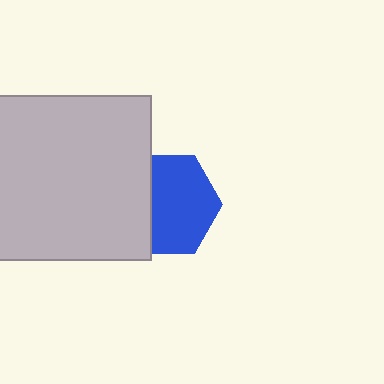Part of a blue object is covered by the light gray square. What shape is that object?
It is a hexagon.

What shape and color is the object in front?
The object in front is a light gray square.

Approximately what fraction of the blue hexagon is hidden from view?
Roughly 33% of the blue hexagon is hidden behind the light gray square.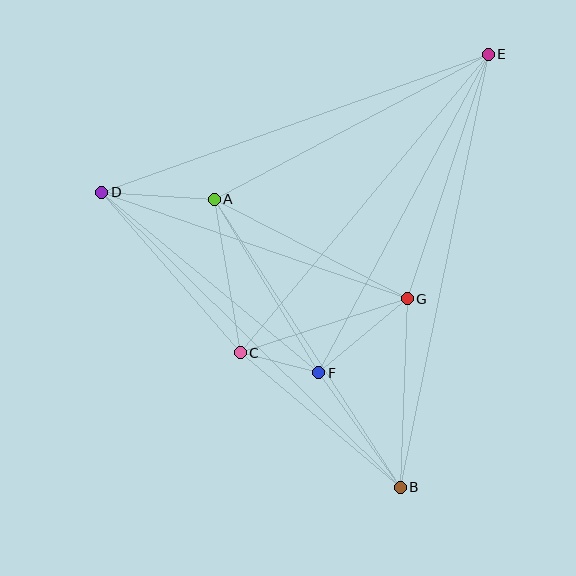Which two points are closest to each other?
Points C and F are closest to each other.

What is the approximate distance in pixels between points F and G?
The distance between F and G is approximately 115 pixels.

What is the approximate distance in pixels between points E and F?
The distance between E and F is approximately 361 pixels.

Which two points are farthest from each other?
Points B and E are farthest from each other.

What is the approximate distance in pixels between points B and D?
The distance between B and D is approximately 420 pixels.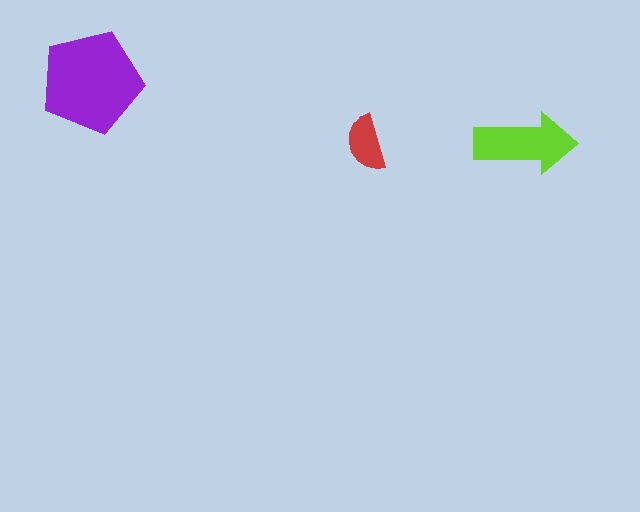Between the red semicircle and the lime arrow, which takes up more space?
The lime arrow.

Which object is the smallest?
The red semicircle.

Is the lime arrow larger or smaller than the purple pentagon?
Smaller.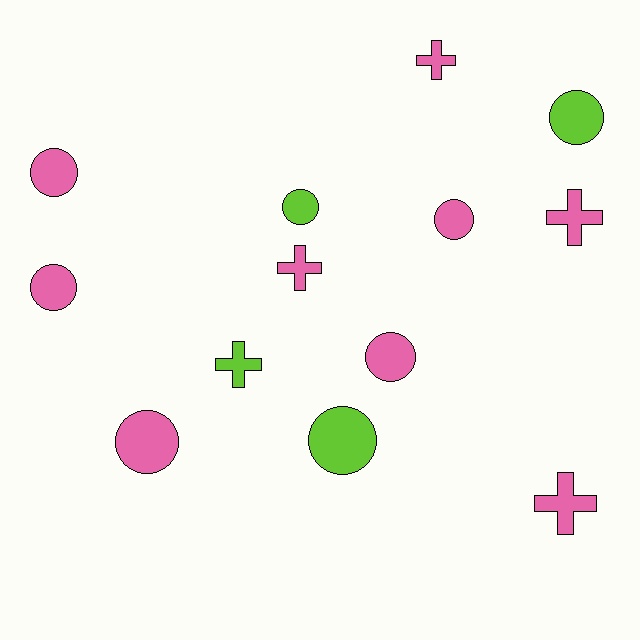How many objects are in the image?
There are 13 objects.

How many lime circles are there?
There are 3 lime circles.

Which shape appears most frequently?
Circle, with 8 objects.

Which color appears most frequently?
Pink, with 9 objects.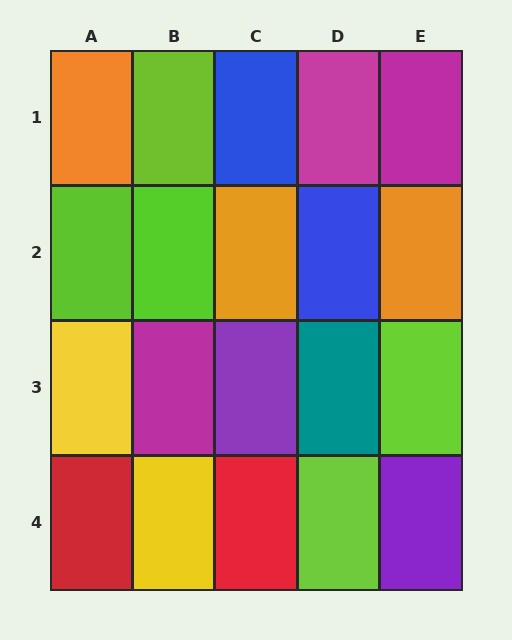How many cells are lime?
5 cells are lime.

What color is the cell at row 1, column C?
Blue.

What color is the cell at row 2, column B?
Lime.